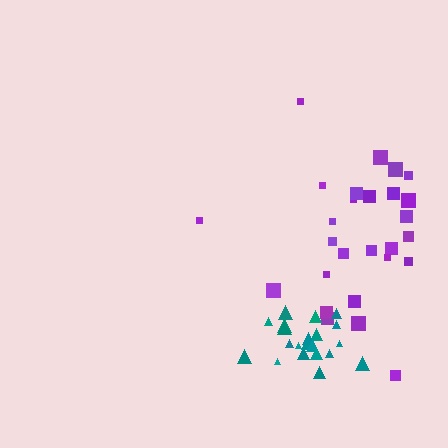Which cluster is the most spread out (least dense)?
Purple.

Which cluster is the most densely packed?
Teal.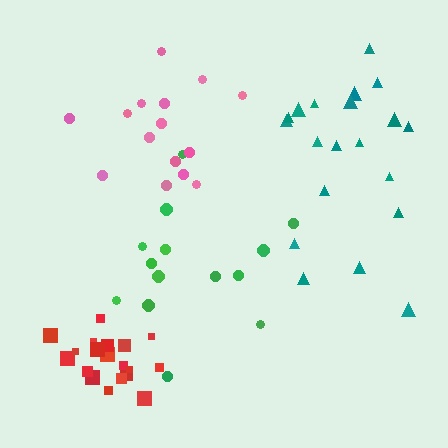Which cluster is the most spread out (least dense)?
Pink.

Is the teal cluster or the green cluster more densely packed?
Green.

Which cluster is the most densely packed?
Red.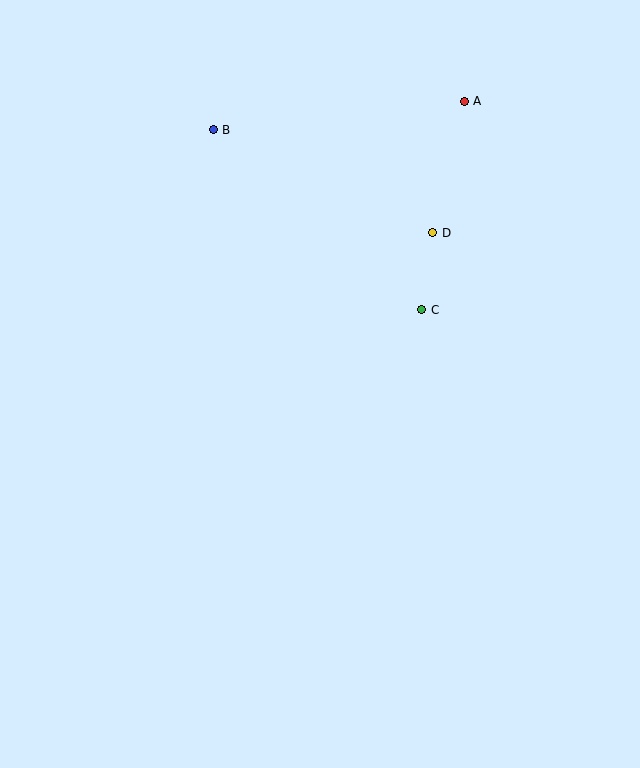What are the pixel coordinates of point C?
Point C is at (422, 310).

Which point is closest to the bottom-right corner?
Point C is closest to the bottom-right corner.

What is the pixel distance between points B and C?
The distance between B and C is 275 pixels.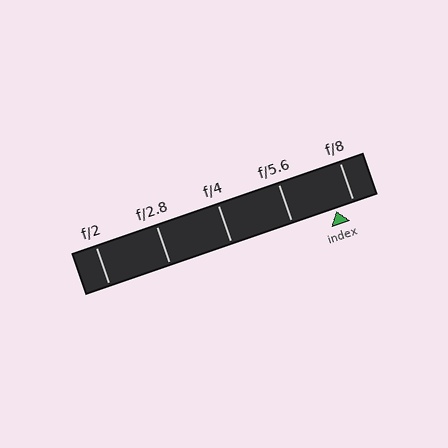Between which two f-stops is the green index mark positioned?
The index mark is between f/5.6 and f/8.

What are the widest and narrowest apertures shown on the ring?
The widest aperture shown is f/2 and the narrowest is f/8.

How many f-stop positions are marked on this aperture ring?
There are 5 f-stop positions marked.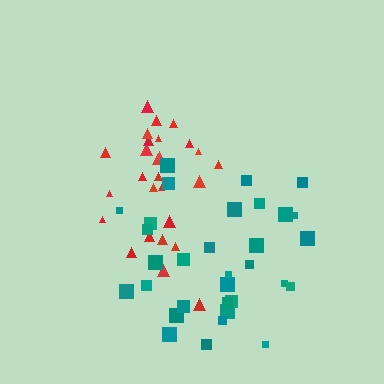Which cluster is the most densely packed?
Red.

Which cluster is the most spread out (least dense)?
Teal.